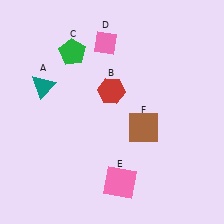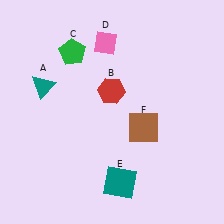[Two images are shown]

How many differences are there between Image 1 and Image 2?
There is 1 difference between the two images.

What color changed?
The square (E) changed from pink in Image 1 to teal in Image 2.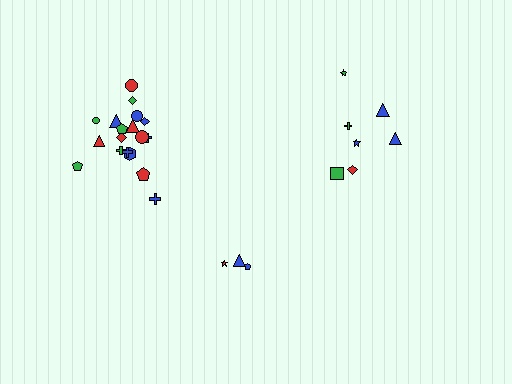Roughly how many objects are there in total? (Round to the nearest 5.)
Roughly 30 objects in total.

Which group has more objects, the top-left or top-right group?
The top-left group.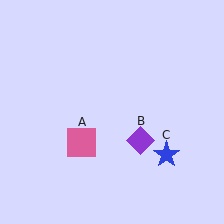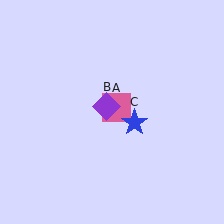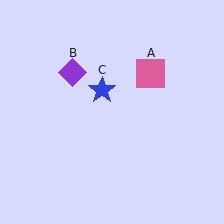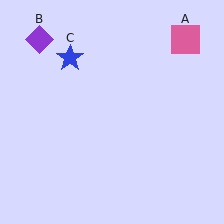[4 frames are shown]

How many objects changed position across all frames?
3 objects changed position: pink square (object A), purple diamond (object B), blue star (object C).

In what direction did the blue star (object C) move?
The blue star (object C) moved up and to the left.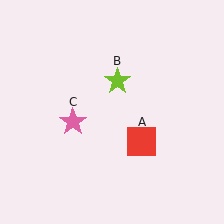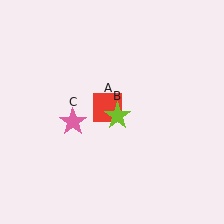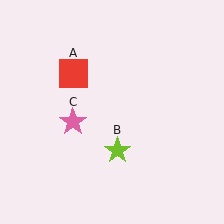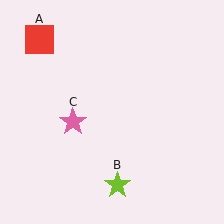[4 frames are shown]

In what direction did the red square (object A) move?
The red square (object A) moved up and to the left.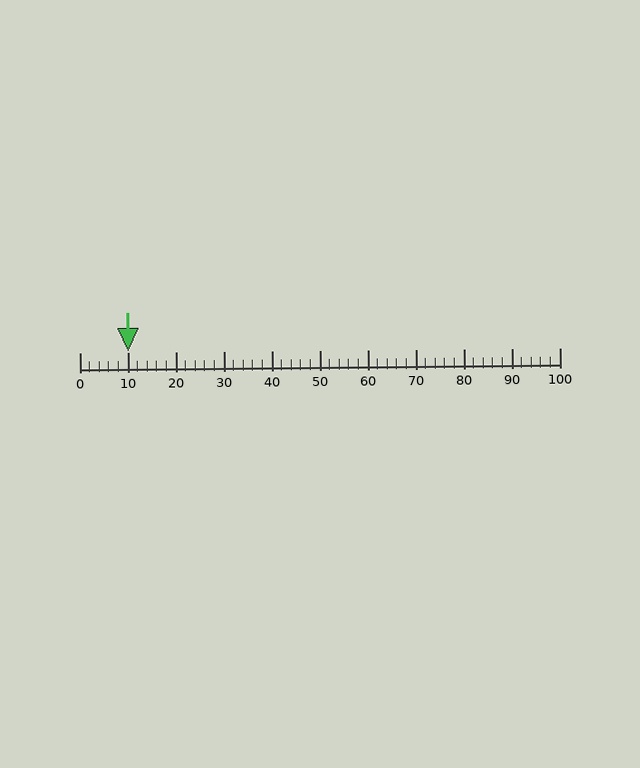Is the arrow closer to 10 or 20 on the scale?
The arrow is closer to 10.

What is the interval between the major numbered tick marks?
The major tick marks are spaced 10 units apart.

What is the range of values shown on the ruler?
The ruler shows values from 0 to 100.